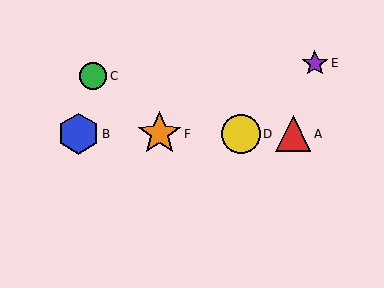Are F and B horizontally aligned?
Yes, both are at y≈134.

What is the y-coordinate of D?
Object D is at y≈134.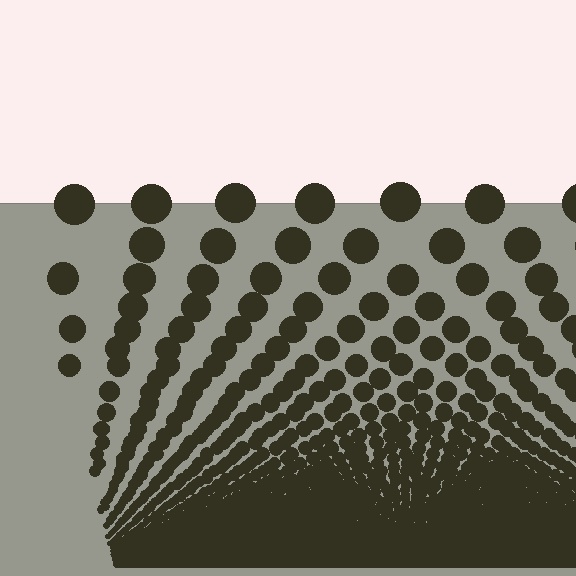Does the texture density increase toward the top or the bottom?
Density increases toward the bottom.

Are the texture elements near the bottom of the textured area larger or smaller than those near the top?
Smaller. The gradient is inverted — elements near the bottom are smaller and denser.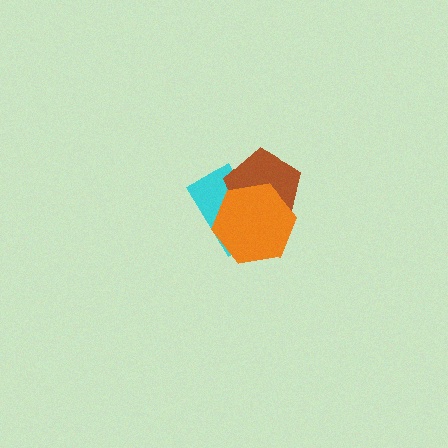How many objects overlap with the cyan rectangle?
2 objects overlap with the cyan rectangle.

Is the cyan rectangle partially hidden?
Yes, it is partially covered by another shape.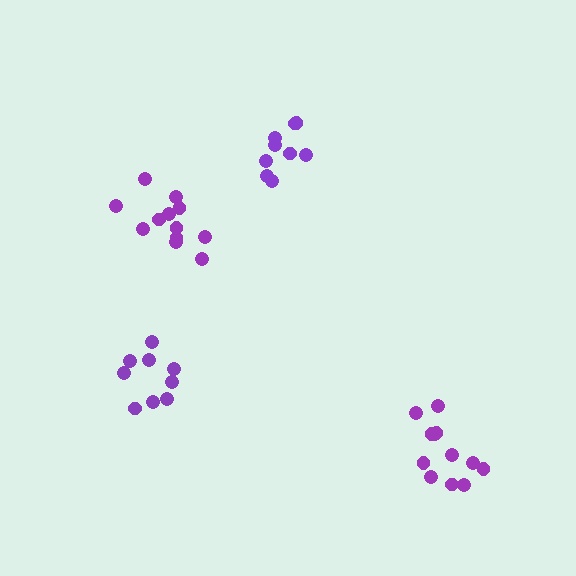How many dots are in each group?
Group 1: 12 dots, Group 2: 9 dots, Group 3: 9 dots, Group 4: 12 dots (42 total).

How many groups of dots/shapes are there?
There are 4 groups.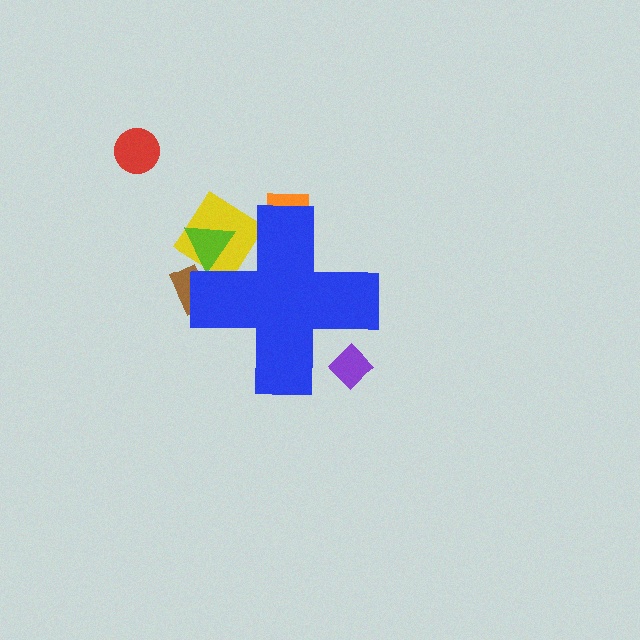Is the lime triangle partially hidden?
Yes, the lime triangle is partially hidden behind the blue cross.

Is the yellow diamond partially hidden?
Yes, the yellow diamond is partially hidden behind the blue cross.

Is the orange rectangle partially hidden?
Yes, the orange rectangle is partially hidden behind the blue cross.